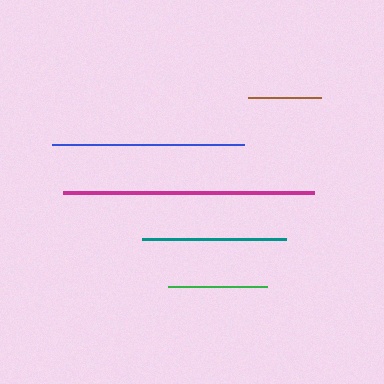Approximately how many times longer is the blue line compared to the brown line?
The blue line is approximately 2.6 times the length of the brown line.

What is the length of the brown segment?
The brown segment is approximately 73 pixels long.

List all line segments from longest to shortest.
From longest to shortest: magenta, blue, teal, green, brown.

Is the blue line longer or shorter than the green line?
The blue line is longer than the green line.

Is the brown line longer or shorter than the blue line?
The blue line is longer than the brown line.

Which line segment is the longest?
The magenta line is the longest at approximately 250 pixels.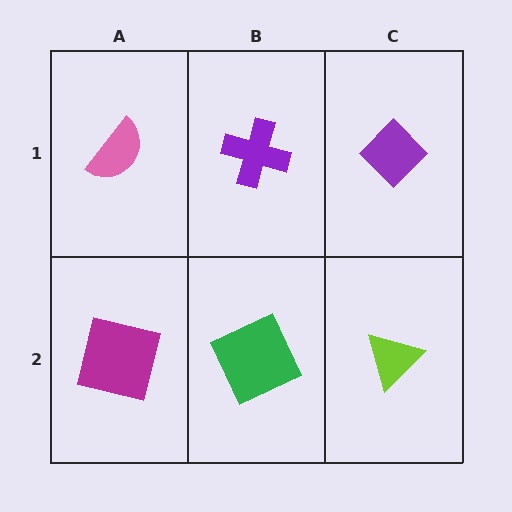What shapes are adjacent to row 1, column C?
A lime triangle (row 2, column C), a purple cross (row 1, column B).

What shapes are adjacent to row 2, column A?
A pink semicircle (row 1, column A), a green square (row 2, column B).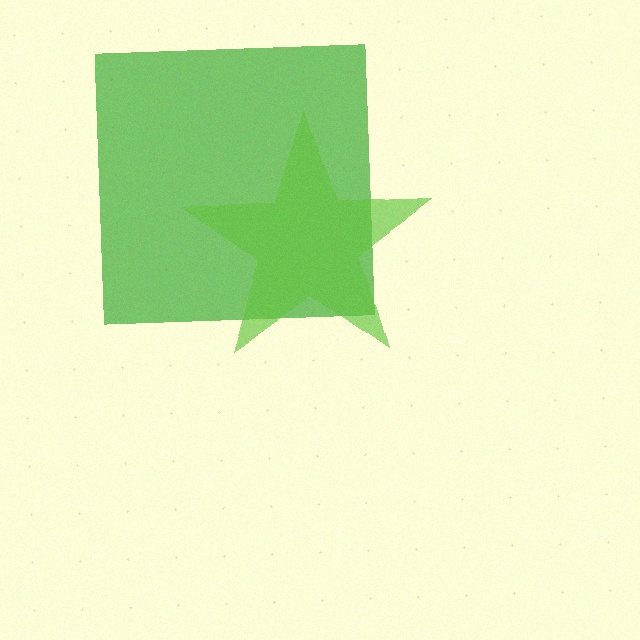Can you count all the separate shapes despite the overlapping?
Yes, there are 2 separate shapes.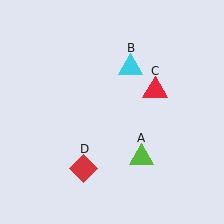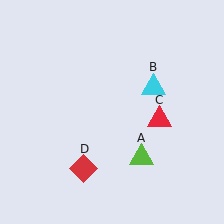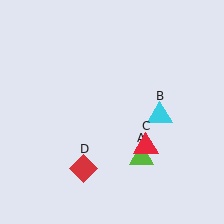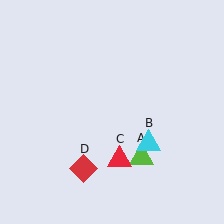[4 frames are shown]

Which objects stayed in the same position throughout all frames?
Lime triangle (object A) and red diamond (object D) remained stationary.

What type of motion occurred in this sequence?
The cyan triangle (object B), red triangle (object C) rotated clockwise around the center of the scene.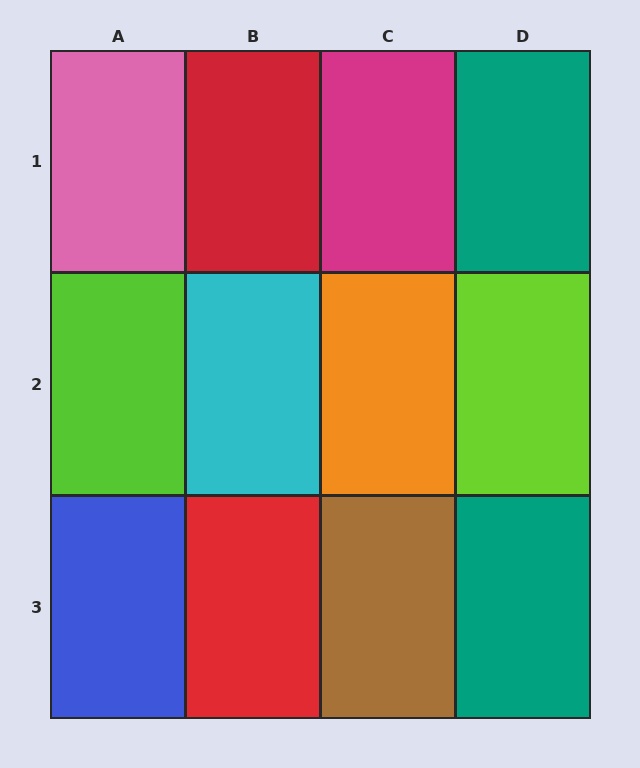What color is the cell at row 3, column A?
Blue.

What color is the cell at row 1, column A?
Pink.